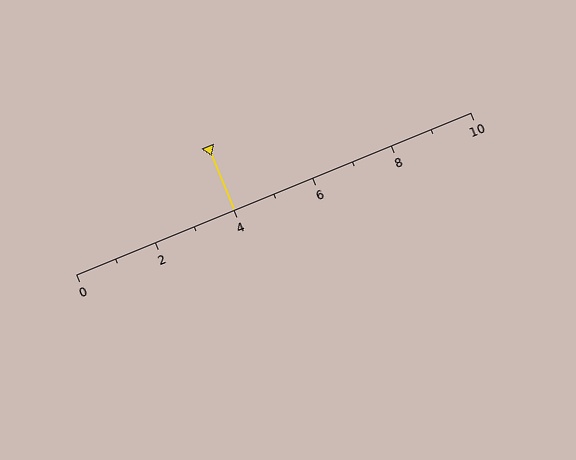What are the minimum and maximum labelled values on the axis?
The axis runs from 0 to 10.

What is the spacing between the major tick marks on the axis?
The major ticks are spaced 2 apart.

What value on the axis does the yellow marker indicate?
The marker indicates approximately 4.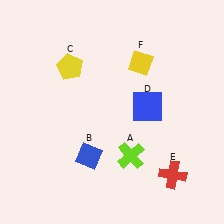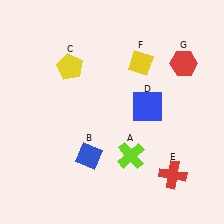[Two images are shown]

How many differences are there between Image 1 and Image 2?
There is 1 difference between the two images.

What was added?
A red hexagon (G) was added in Image 2.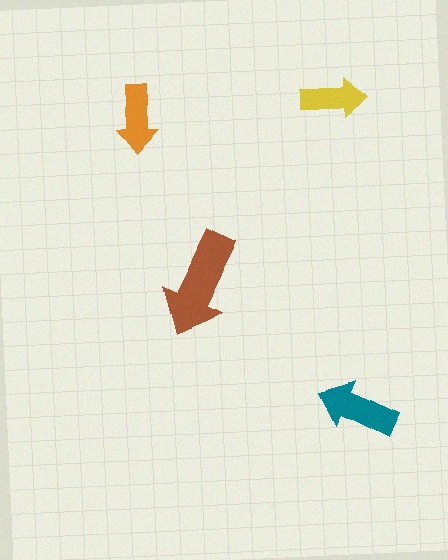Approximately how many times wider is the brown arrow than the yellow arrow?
About 1.5 times wider.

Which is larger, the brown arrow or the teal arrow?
The brown one.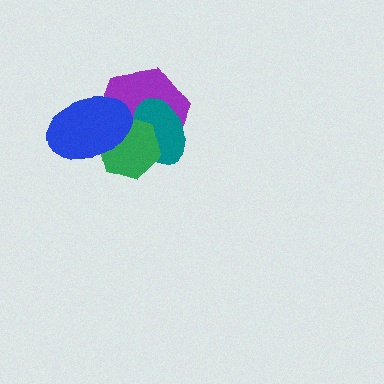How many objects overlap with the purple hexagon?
3 objects overlap with the purple hexagon.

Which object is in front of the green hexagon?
The blue ellipse is in front of the green hexagon.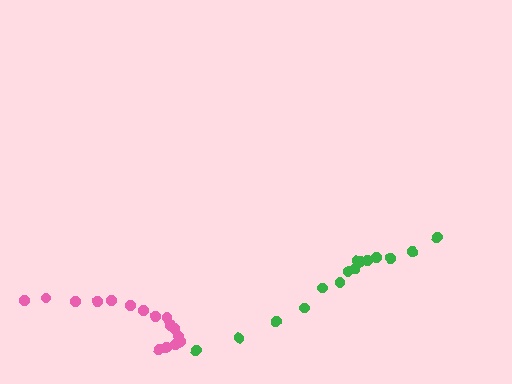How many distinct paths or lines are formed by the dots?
There are 2 distinct paths.